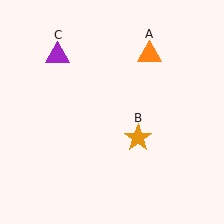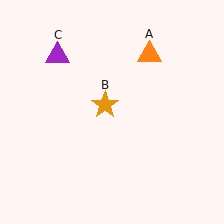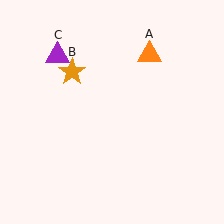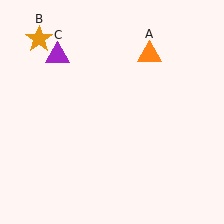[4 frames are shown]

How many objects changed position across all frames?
1 object changed position: orange star (object B).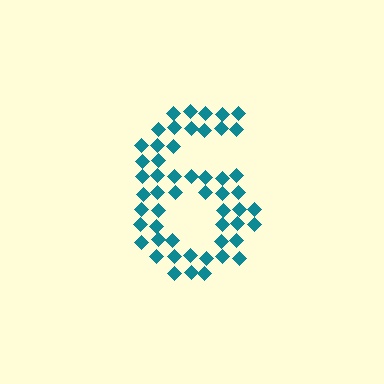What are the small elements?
The small elements are diamonds.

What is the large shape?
The large shape is the digit 6.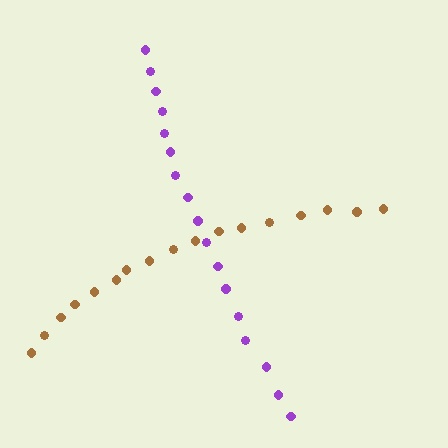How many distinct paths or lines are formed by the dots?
There are 2 distinct paths.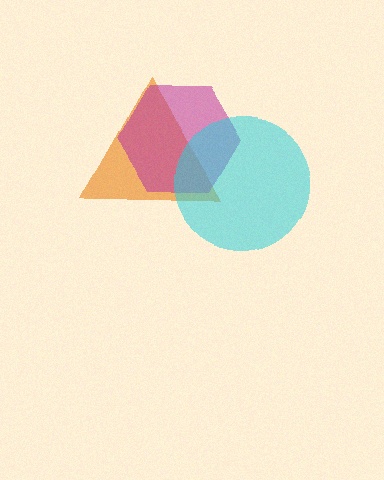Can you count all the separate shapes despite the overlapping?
Yes, there are 3 separate shapes.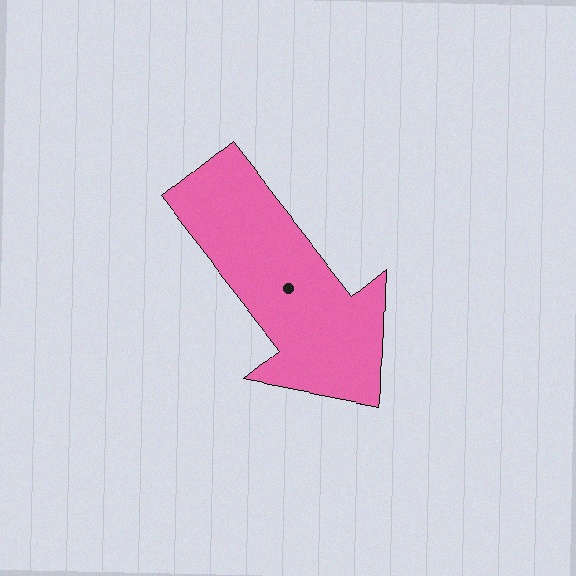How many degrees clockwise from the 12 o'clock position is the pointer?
Approximately 142 degrees.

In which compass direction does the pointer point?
Southeast.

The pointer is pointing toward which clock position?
Roughly 5 o'clock.